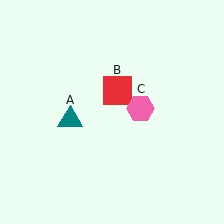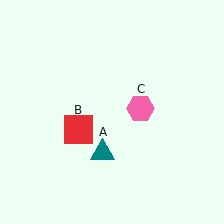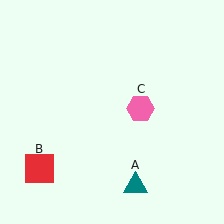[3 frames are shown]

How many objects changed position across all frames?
2 objects changed position: teal triangle (object A), red square (object B).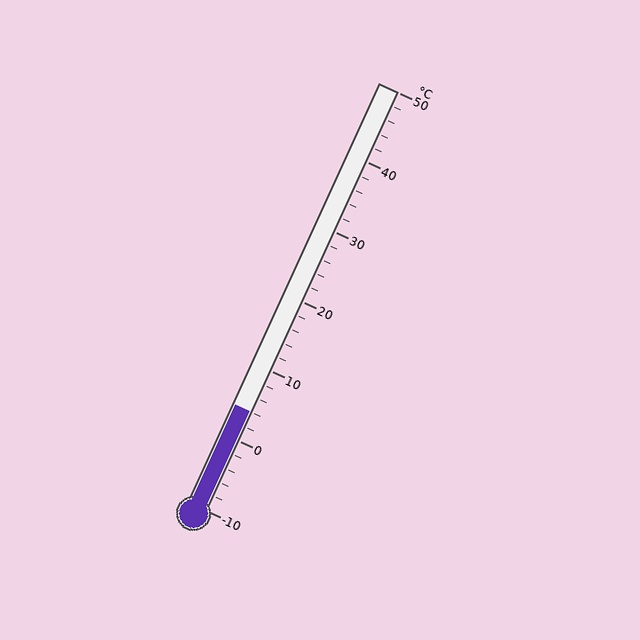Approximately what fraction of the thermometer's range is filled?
The thermometer is filled to approximately 25% of its range.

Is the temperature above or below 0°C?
The temperature is above 0°C.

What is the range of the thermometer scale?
The thermometer scale ranges from -10°C to 50°C.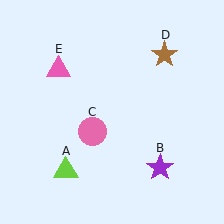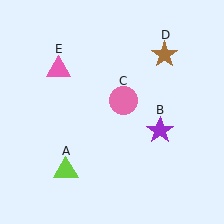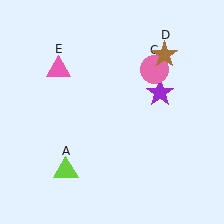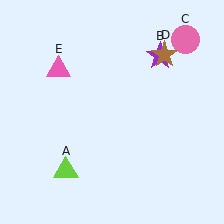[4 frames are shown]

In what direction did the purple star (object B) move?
The purple star (object B) moved up.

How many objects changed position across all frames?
2 objects changed position: purple star (object B), pink circle (object C).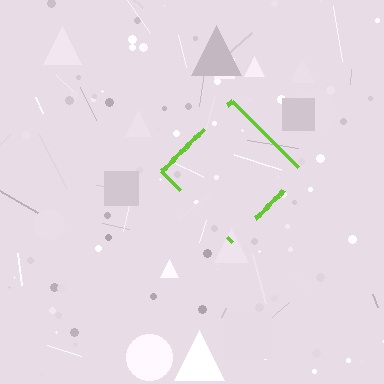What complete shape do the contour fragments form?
The contour fragments form a diamond.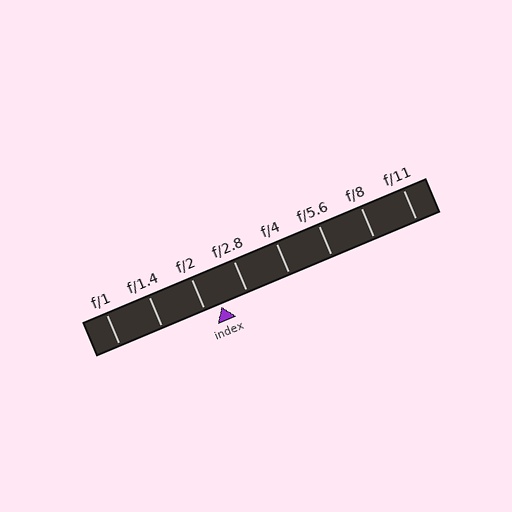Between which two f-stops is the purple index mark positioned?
The index mark is between f/2 and f/2.8.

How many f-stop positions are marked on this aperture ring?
There are 8 f-stop positions marked.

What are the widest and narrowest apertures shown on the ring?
The widest aperture shown is f/1 and the narrowest is f/11.